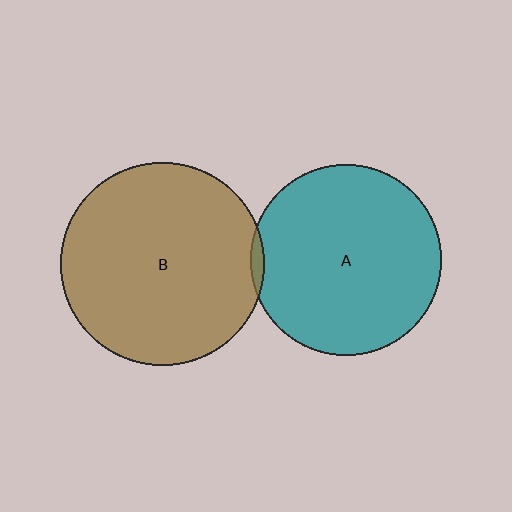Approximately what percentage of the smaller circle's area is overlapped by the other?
Approximately 5%.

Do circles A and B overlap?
Yes.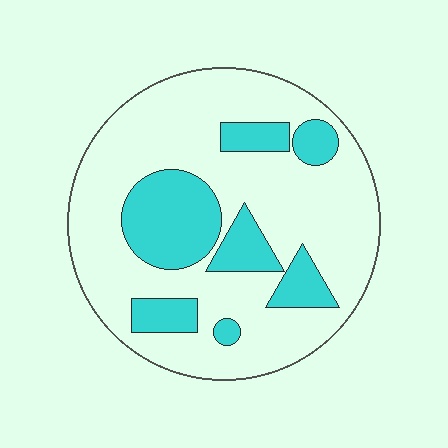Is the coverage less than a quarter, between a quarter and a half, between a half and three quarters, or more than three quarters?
Between a quarter and a half.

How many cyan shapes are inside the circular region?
7.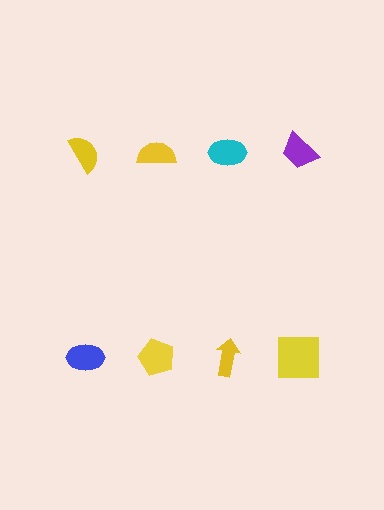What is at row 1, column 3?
A cyan ellipse.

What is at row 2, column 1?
A blue ellipse.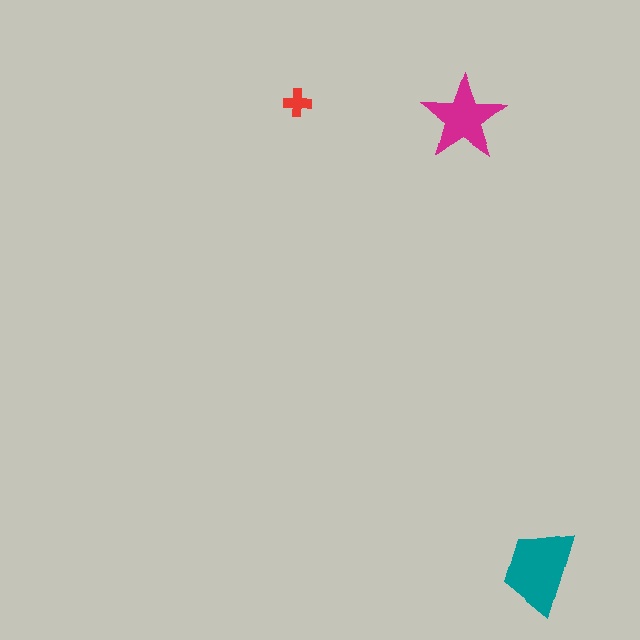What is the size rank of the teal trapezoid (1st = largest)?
1st.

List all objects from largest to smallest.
The teal trapezoid, the magenta star, the red cross.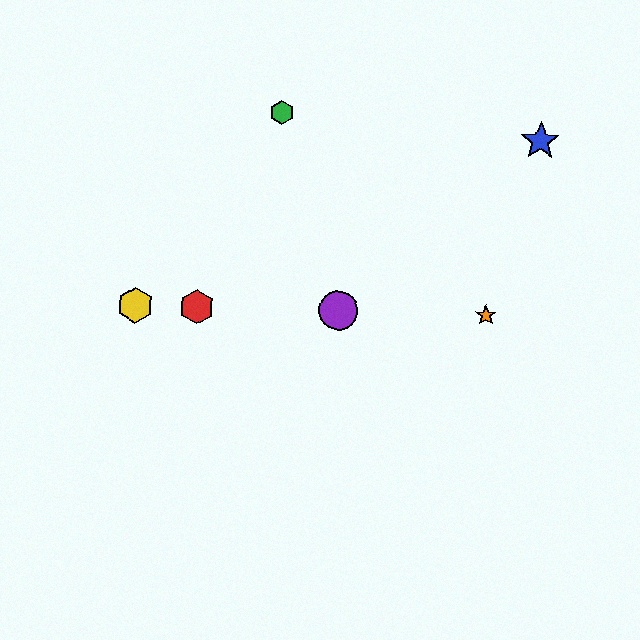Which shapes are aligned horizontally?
The red hexagon, the yellow hexagon, the purple circle, the orange star are aligned horizontally.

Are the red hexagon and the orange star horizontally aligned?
Yes, both are at y≈307.